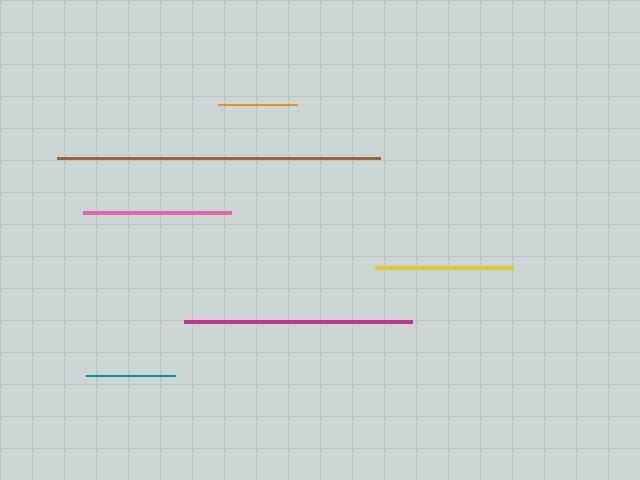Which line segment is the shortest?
The orange line is the shortest at approximately 79 pixels.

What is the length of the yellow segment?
The yellow segment is approximately 137 pixels long.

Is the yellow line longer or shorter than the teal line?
The yellow line is longer than the teal line.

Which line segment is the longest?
The brown line is the longest at approximately 323 pixels.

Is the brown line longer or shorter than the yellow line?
The brown line is longer than the yellow line.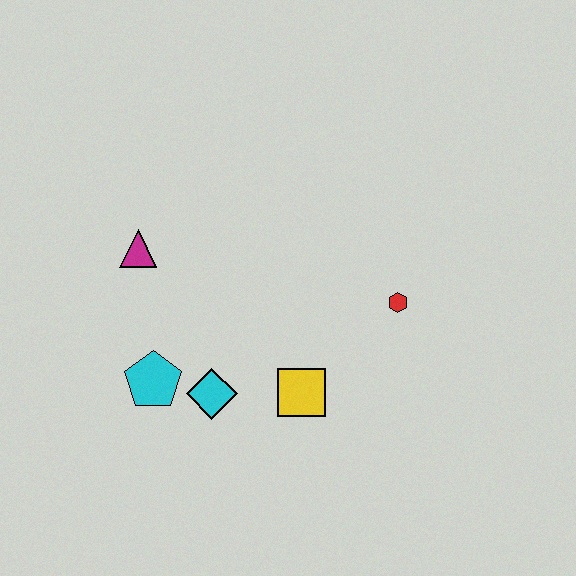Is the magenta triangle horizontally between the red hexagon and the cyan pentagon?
No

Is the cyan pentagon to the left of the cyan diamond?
Yes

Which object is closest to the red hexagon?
The yellow square is closest to the red hexagon.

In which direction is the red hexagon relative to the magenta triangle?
The red hexagon is to the right of the magenta triangle.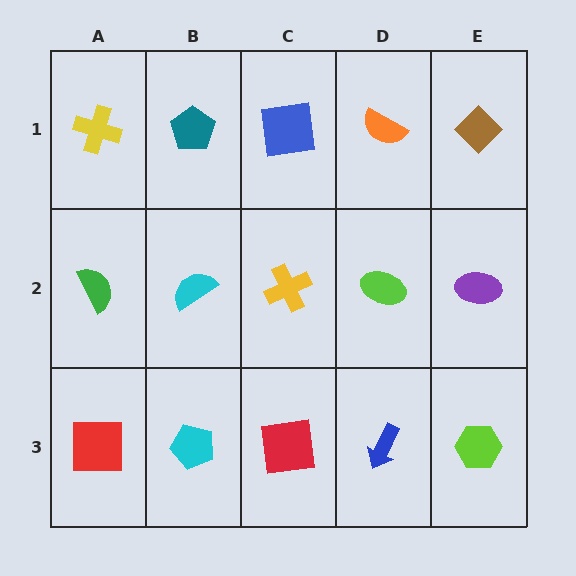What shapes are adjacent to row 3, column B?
A cyan semicircle (row 2, column B), a red square (row 3, column A), a red square (row 3, column C).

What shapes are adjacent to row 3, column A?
A green semicircle (row 2, column A), a cyan pentagon (row 3, column B).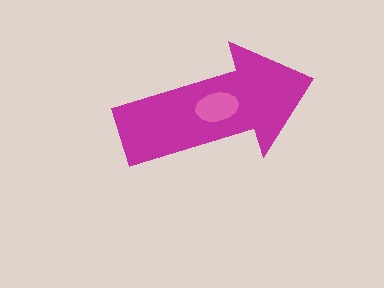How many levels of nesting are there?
2.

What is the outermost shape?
The magenta arrow.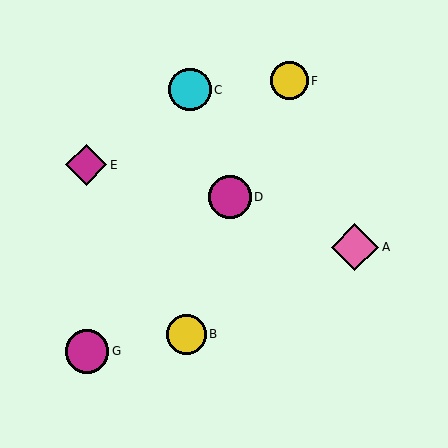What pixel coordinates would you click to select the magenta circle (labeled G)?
Click at (87, 351) to select the magenta circle G.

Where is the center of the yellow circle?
The center of the yellow circle is at (289, 81).